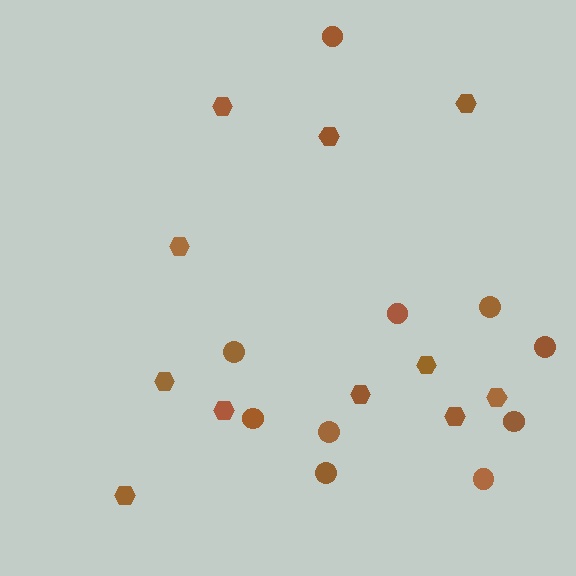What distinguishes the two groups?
There are 2 groups: one group of hexagons (11) and one group of circles (10).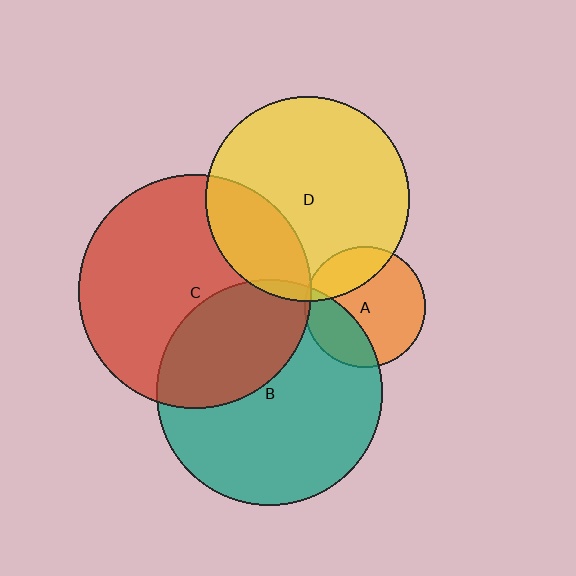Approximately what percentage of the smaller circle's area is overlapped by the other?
Approximately 5%.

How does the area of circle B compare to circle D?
Approximately 1.2 times.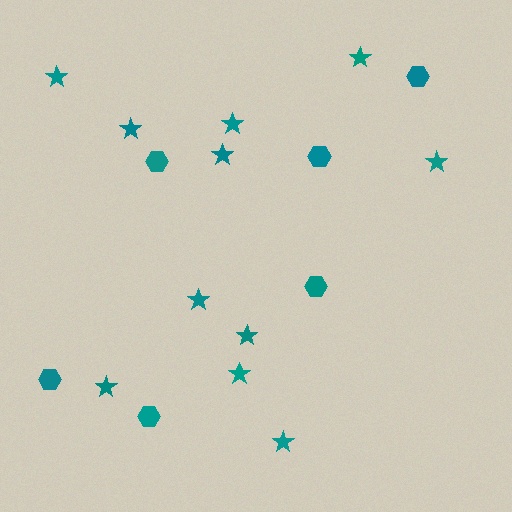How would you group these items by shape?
There are 2 groups: one group of hexagons (6) and one group of stars (11).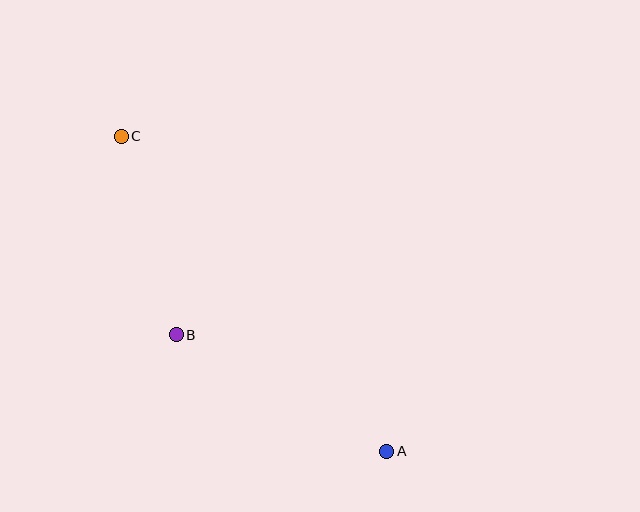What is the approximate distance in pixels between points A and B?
The distance between A and B is approximately 241 pixels.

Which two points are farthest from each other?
Points A and C are farthest from each other.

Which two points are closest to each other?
Points B and C are closest to each other.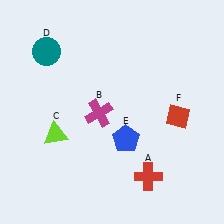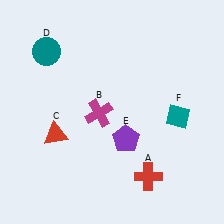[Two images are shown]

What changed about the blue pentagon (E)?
In Image 1, E is blue. In Image 2, it changed to purple.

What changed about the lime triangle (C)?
In Image 1, C is lime. In Image 2, it changed to red.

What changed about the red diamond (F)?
In Image 1, F is red. In Image 2, it changed to teal.